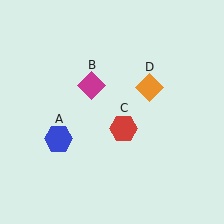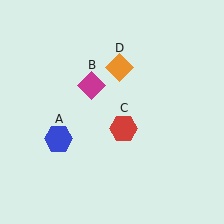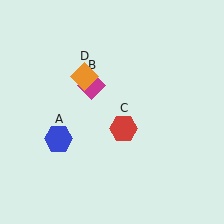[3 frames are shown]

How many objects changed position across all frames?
1 object changed position: orange diamond (object D).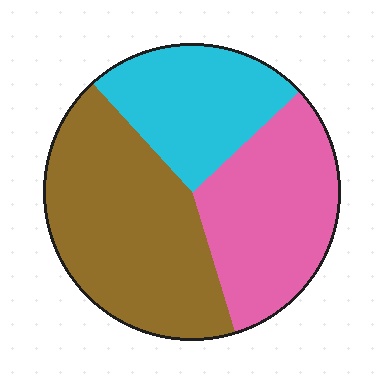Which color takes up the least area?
Cyan, at roughly 25%.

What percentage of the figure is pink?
Pink takes up about one third (1/3) of the figure.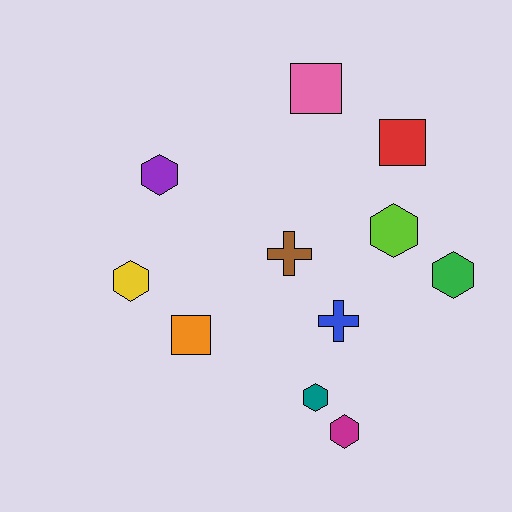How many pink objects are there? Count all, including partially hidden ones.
There is 1 pink object.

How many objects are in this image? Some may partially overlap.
There are 11 objects.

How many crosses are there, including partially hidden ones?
There are 2 crosses.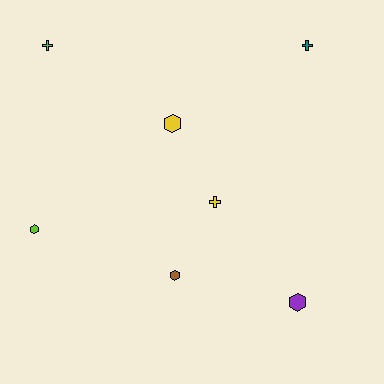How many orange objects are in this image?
There are no orange objects.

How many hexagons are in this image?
There are 4 hexagons.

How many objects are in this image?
There are 7 objects.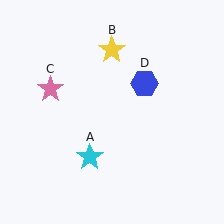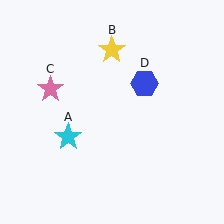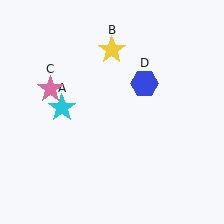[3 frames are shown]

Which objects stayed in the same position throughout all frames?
Yellow star (object B) and pink star (object C) and blue hexagon (object D) remained stationary.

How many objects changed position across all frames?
1 object changed position: cyan star (object A).